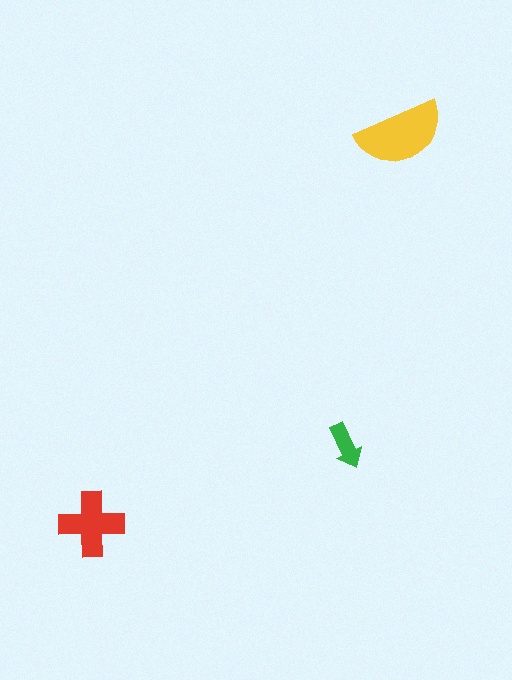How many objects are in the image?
There are 3 objects in the image.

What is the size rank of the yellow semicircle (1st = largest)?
1st.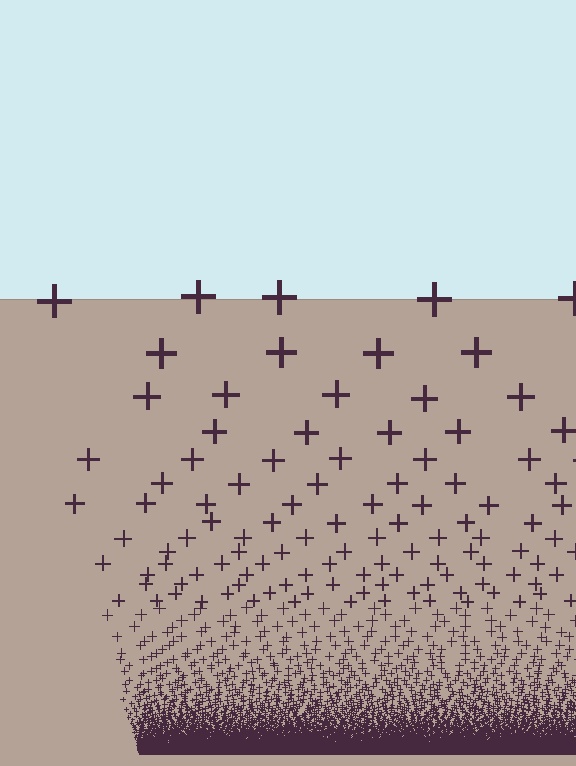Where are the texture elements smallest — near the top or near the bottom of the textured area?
Near the bottom.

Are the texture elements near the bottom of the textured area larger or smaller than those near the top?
Smaller. The gradient is inverted — elements near the bottom are smaller and denser.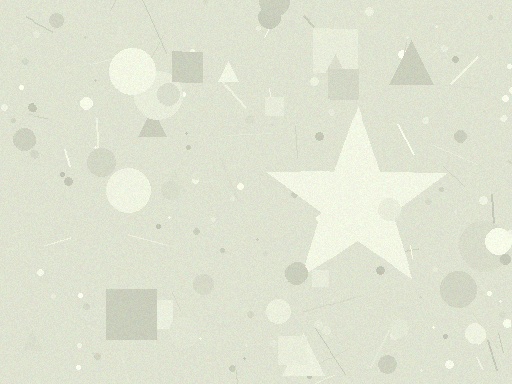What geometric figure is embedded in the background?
A star is embedded in the background.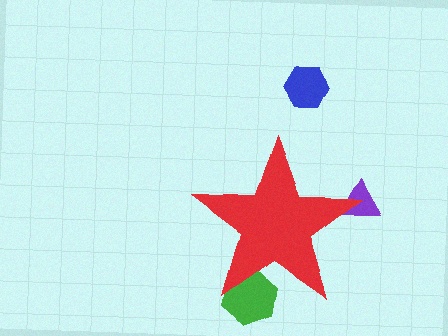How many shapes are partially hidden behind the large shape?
2 shapes are partially hidden.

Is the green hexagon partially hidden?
Yes, the green hexagon is partially hidden behind the red star.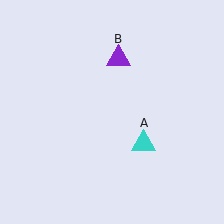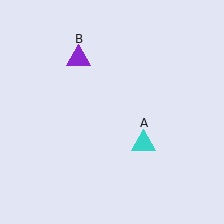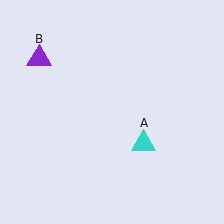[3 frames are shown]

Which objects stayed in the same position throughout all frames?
Cyan triangle (object A) remained stationary.